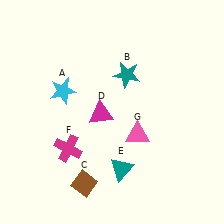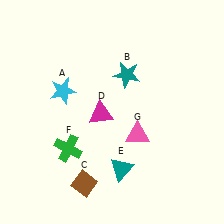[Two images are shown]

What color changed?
The cross (F) changed from magenta in Image 1 to green in Image 2.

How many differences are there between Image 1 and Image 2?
There is 1 difference between the two images.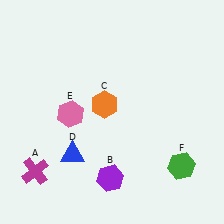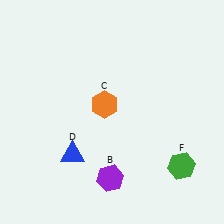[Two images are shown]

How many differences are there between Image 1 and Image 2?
There are 2 differences between the two images.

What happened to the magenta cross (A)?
The magenta cross (A) was removed in Image 2. It was in the bottom-left area of Image 1.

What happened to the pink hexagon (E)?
The pink hexagon (E) was removed in Image 2. It was in the bottom-left area of Image 1.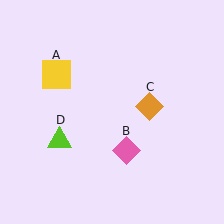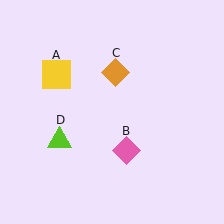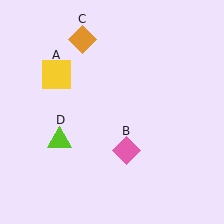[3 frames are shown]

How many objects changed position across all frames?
1 object changed position: orange diamond (object C).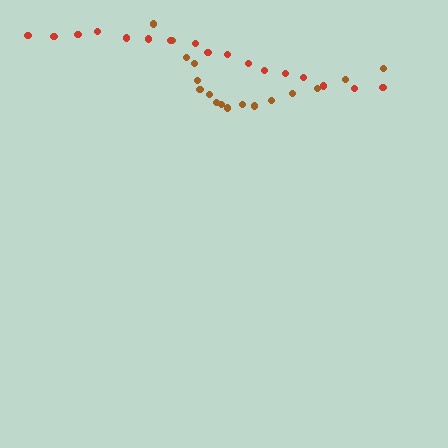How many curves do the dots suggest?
There are 2 distinct paths.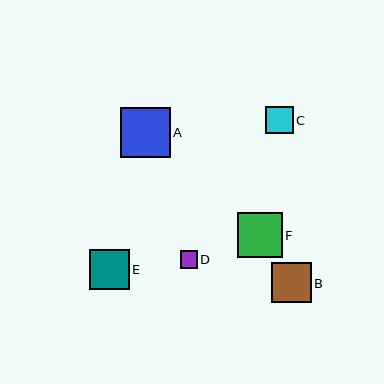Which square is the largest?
Square A is the largest with a size of approximately 50 pixels.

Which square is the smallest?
Square D is the smallest with a size of approximately 17 pixels.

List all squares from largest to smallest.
From largest to smallest: A, F, E, B, C, D.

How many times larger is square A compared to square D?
Square A is approximately 2.9 times the size of square D.